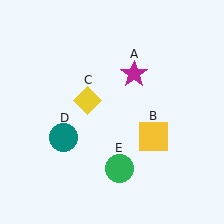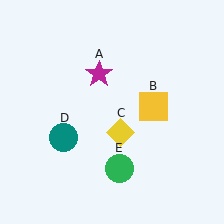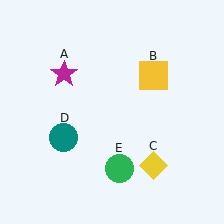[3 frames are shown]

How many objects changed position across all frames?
3 objects changed position: magenta star (object A), yellow square (object B), yellow diamond (object C).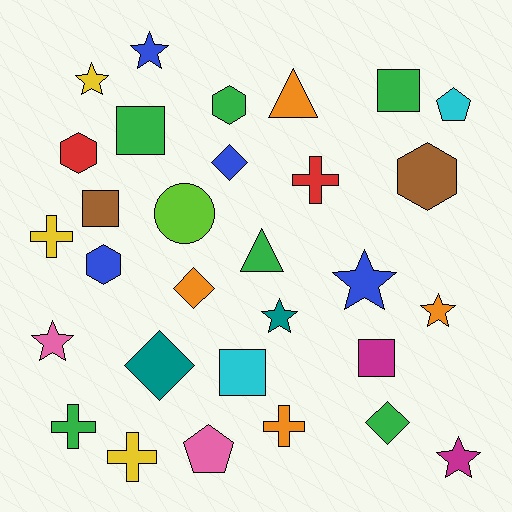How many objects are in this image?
There are 30 objects.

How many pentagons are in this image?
There are 2 pentagons.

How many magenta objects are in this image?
There are 2 magenta objects.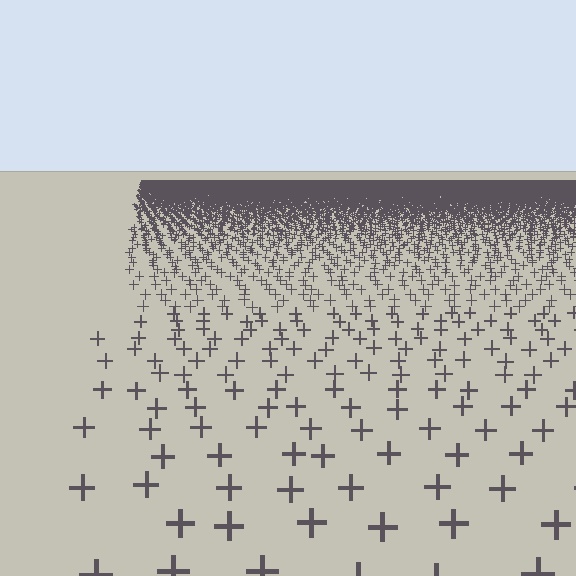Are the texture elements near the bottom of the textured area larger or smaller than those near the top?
Larger. Near the bottom, elements are closer to the viewer and appear at a bigger on-screen size.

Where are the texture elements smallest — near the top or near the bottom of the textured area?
Near the top.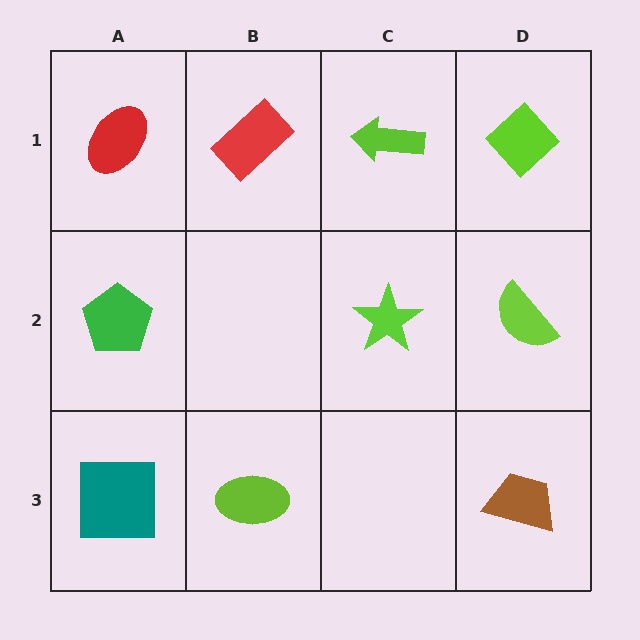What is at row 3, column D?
A brown trapezoid.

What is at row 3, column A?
A teal square.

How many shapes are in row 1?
4 shapes.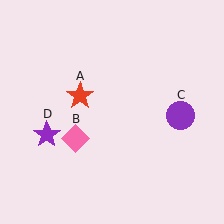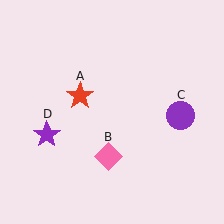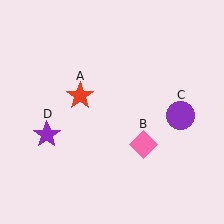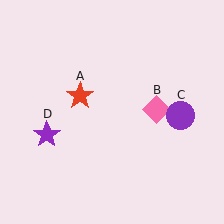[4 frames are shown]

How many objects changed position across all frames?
1 object changed position: pink diamond (object B).